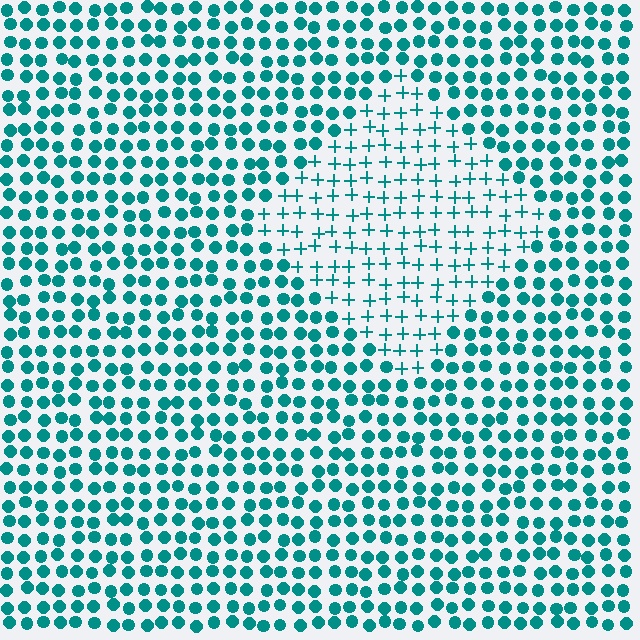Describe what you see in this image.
The image is filled with small teal elements arranged in a uniform grid. A diamond-shaped region contains plus signs, while the surrounding area contains circles. The boundary is defined purely by the change in element shape.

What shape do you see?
I see a diamond.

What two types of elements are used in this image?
The image uses plus signs inside the diamond region and circles outside it.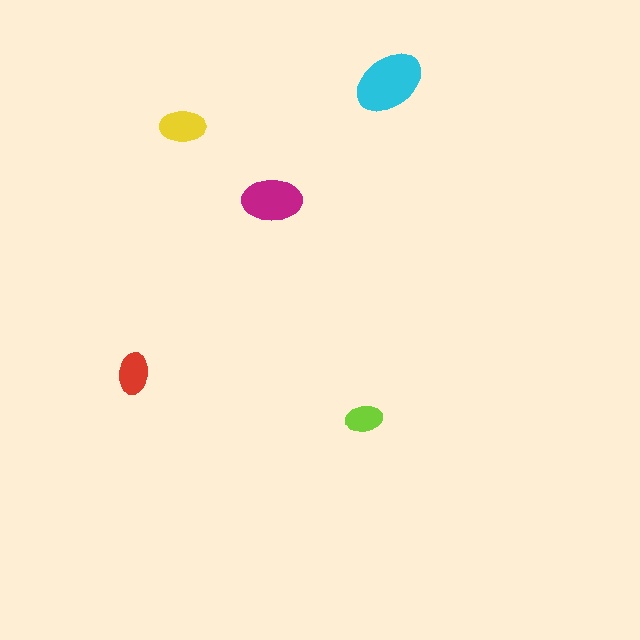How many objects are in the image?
There are 5 objects in the image.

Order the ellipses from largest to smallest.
the cyan one, the magenta one, the yellow one, the red one, the lime one.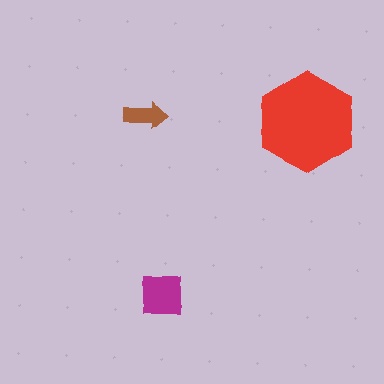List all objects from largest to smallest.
The red hexagon, the magenta square, the brown arrow.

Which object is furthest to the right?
The red hexagon is rightmost.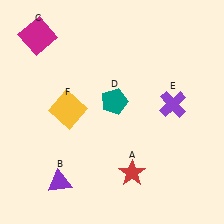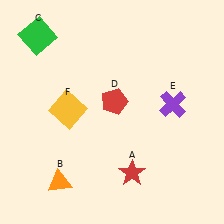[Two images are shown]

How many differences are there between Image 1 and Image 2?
There are 3 differences between the two images.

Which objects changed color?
B changed from purple to orange. C changed from magenta to green. D changed from teal to red.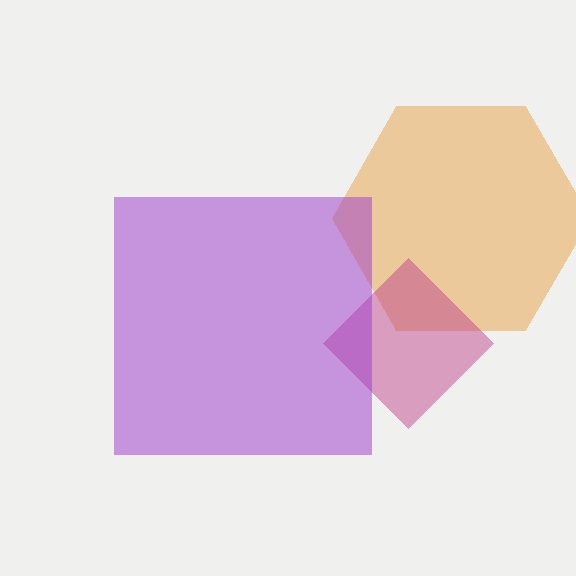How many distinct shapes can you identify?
There are 3 distinct shapes: an orange hexagon, a magenta diamond, a purple square.